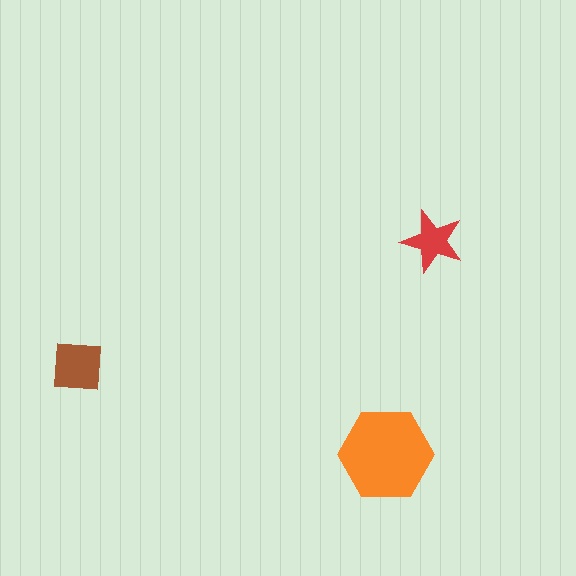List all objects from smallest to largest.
The red star, the brown square, the orange hexagon.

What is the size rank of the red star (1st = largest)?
3rd.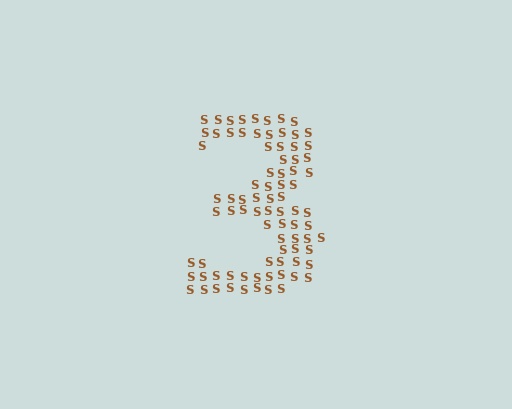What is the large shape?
The large shape is the digit 3.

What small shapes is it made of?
It is made of small letter S's.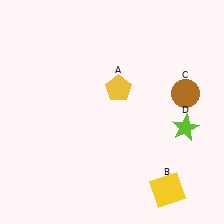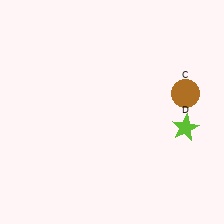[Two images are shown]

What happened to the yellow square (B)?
The yellow square (B) was removed in Image 2. It was in the bottom-right area of Image 1.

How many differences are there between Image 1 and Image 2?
There are 2 differences between the two images.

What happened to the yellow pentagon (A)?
The yellow pentagon (A) was removed in Image 2. It was in the top-right area of Image 1.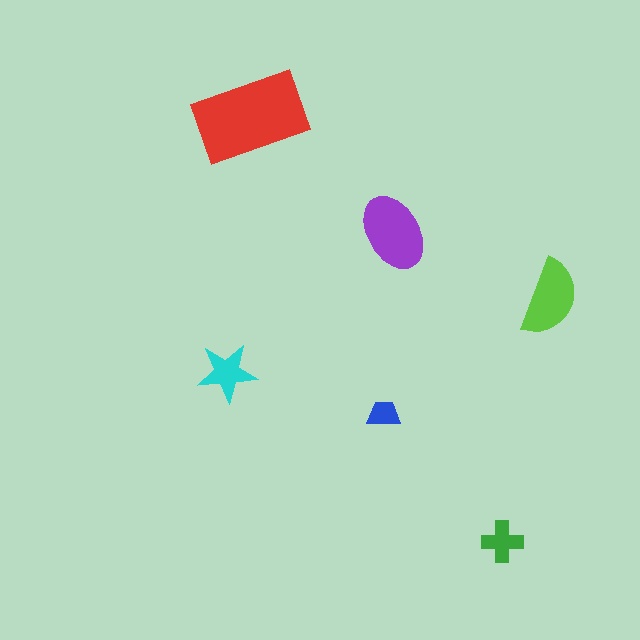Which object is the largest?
The red rectangle.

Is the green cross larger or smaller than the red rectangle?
Smaller.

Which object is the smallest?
The blue trapezoid.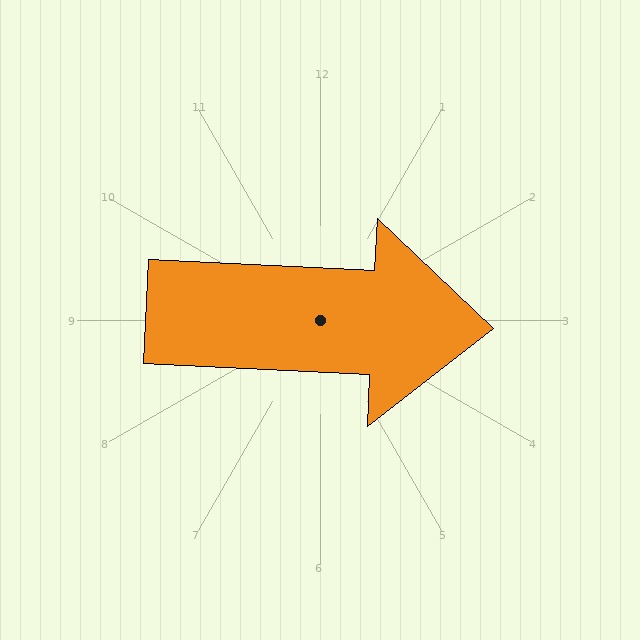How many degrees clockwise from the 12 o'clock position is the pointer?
Approximately 93 degrees.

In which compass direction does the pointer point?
East.